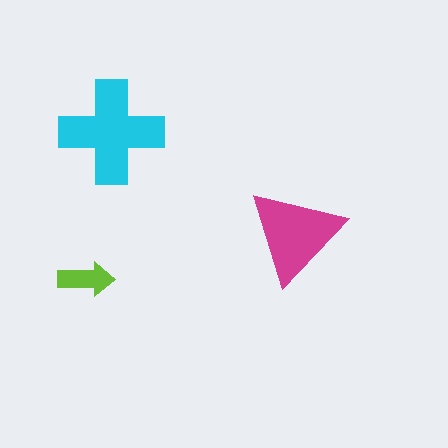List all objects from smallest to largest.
The lime arrow, the magenta triangle, the cyan cross.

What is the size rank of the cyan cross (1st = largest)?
1st.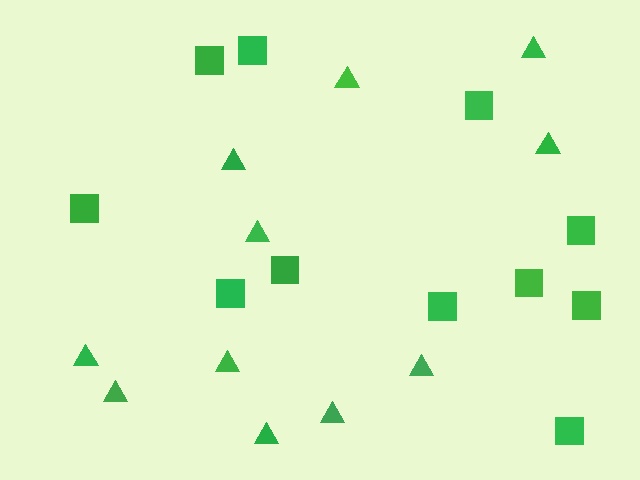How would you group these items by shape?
There are 2 groups: one group of squares (11) and one group of triangles (11).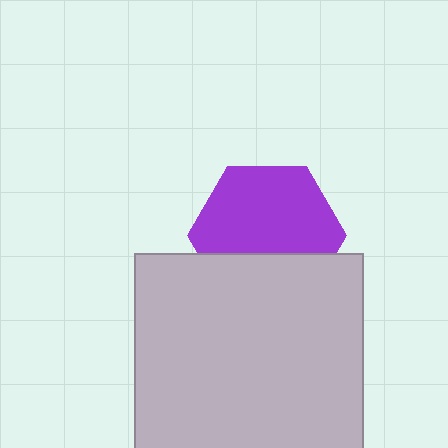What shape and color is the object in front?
The object in front is a light gray rectangle.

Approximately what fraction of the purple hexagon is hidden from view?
Roughly 34% of the purple hexagon is hidden behind the light gray rectangle.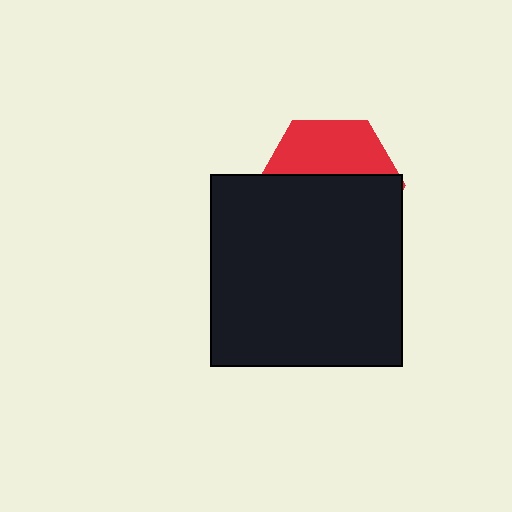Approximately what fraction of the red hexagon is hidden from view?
Roughly 61% of the red hexagon is hidden behind the black square.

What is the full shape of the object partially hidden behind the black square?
The partially hidden object is a red hexagon.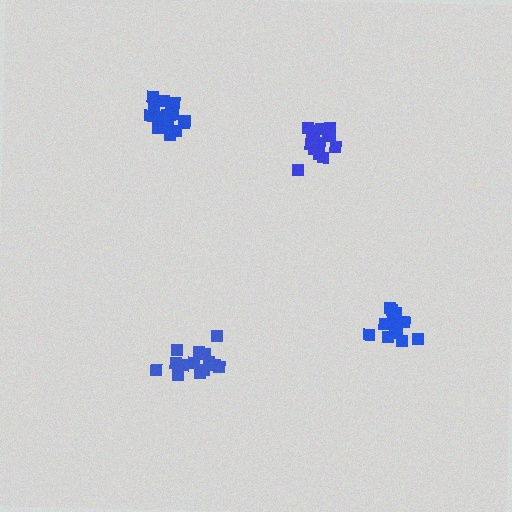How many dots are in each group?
Group 1: 16 dots, Group 2: 18 dots, Group 3: 13 dots, Group 4: 14 dots (61 total).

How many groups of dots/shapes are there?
There are 4 groups.